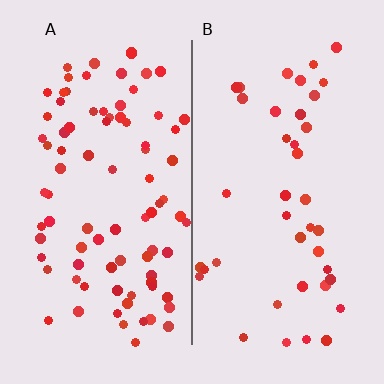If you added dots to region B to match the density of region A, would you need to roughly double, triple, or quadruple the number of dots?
Approximately double.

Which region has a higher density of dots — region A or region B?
A (the left).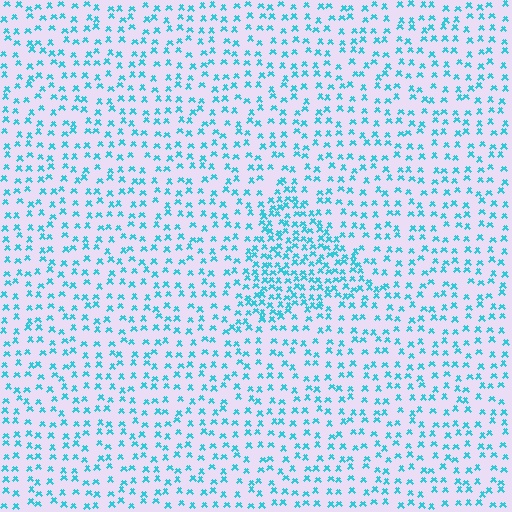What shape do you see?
I see a triangle.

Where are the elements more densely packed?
The elements are more densely packed inside the triangle boundary.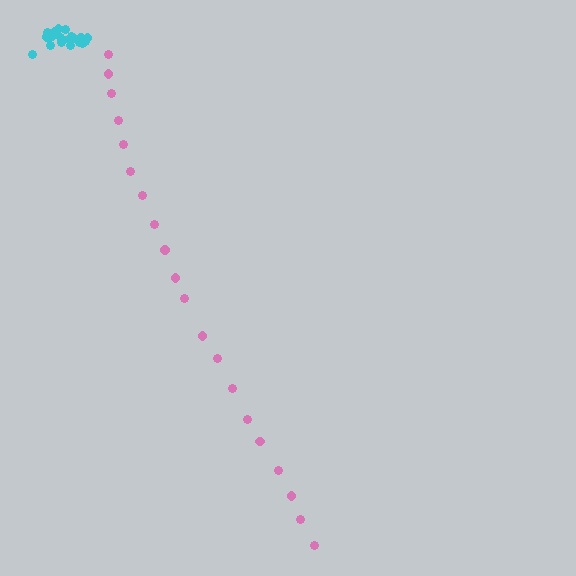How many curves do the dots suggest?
There are 2 distinct paths.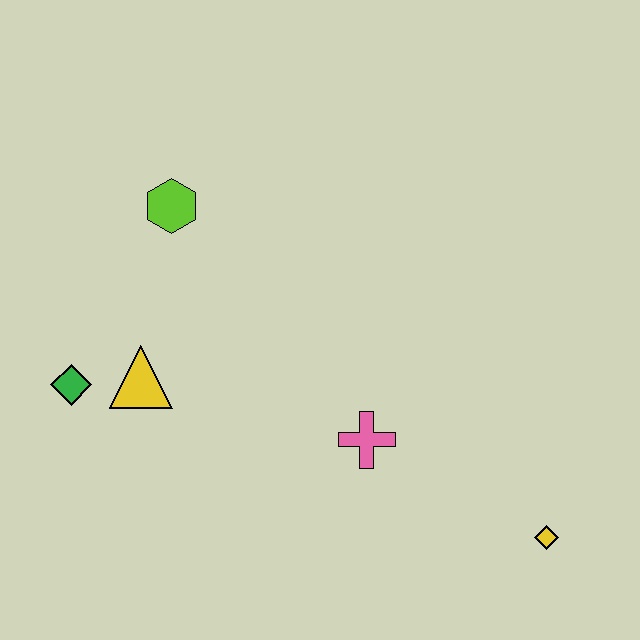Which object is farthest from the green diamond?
The yellow diamond is farthest from the green diamond.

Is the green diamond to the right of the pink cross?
No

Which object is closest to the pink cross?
The yellow diamond is closest to the pink cross.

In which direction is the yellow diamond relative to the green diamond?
The yellow diamond is to the right of the green diamond.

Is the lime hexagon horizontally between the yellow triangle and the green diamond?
No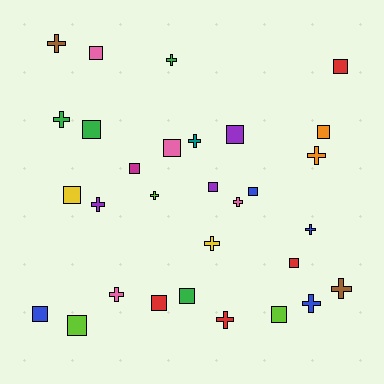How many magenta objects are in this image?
There is 1 magenta object.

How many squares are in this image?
There are 16 squares.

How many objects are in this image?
There are 30 objects.